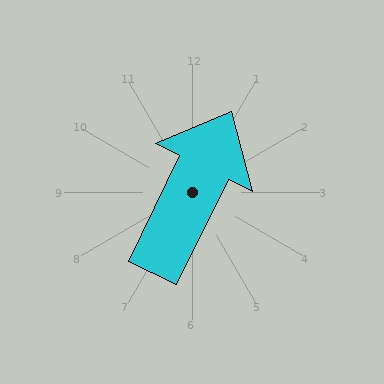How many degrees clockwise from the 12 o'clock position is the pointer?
Approximately 26 degrees.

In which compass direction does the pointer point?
Northeast.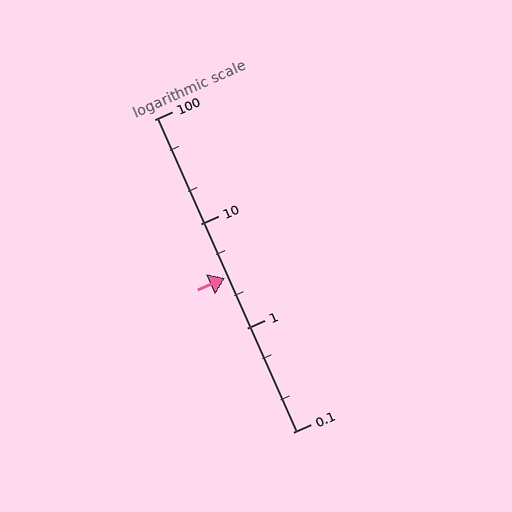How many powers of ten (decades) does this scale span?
The scale spans 3 decades, from 0.1 to 100.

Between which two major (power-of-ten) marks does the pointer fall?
The pointer is between 1 and 10.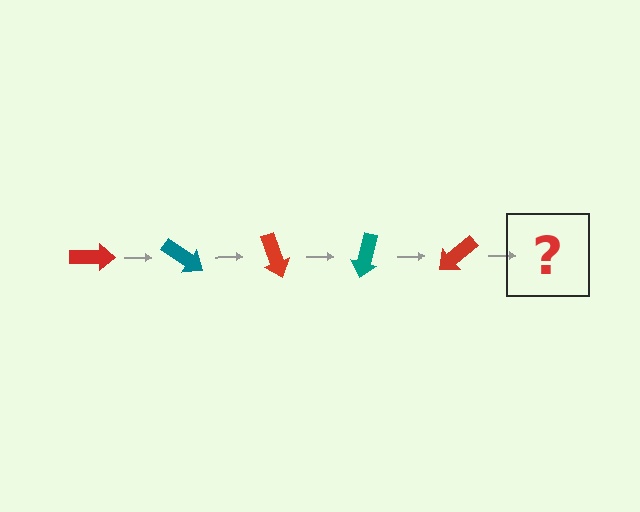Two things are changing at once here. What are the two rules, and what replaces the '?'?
The two rules are that it rotates 35 degrees each step and the color cycles through red and teal. The '?' should be a teal arrow, rotated 175 degrees from the start.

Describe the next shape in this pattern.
It should be a teal arrow, rotated 175 degrees from the start.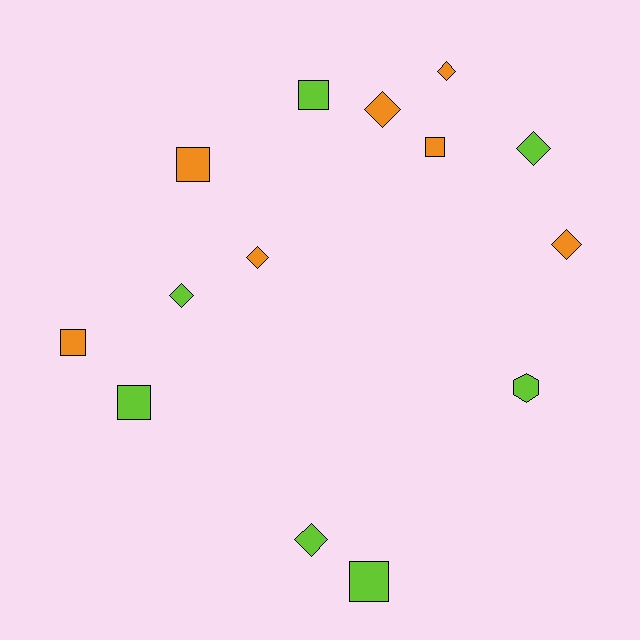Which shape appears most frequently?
Diamond, with 7 objects.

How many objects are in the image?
There are 14 objects.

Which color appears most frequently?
Lime, with 7 objects.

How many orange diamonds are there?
There are 4 orange diamonds.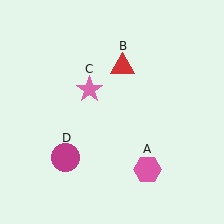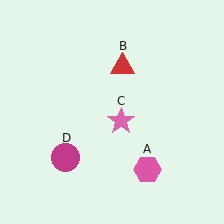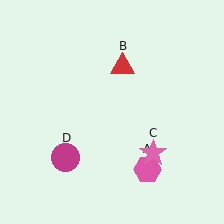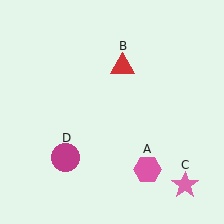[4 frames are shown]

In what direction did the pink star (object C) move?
The pink star (object C) moved down and to the right.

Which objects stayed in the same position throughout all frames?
Pink hexagon (object A) and red triangle (object B) and magenta circle (object D) remained stationary.